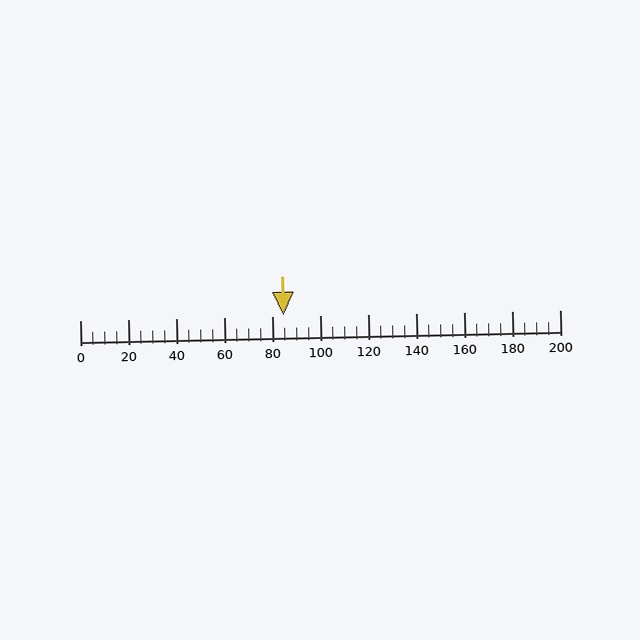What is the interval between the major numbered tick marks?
The major tick marks are spaced 20 units apart.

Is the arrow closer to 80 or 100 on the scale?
The arrow is closer to 80.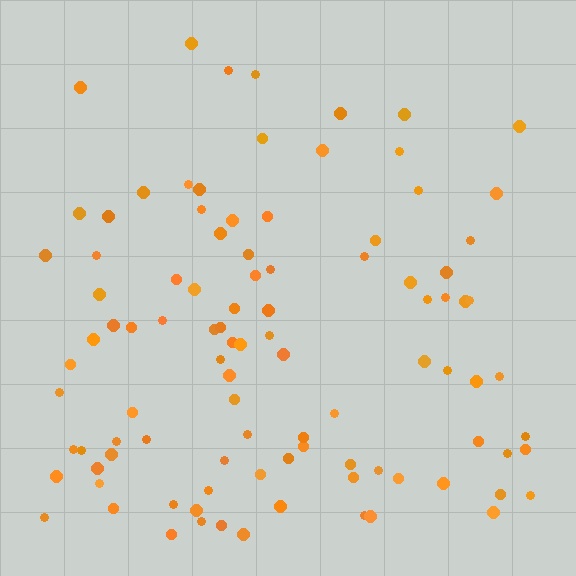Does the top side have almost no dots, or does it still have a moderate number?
Still a moderate number, just noticeably fewer than the bottom.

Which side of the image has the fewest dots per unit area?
The top.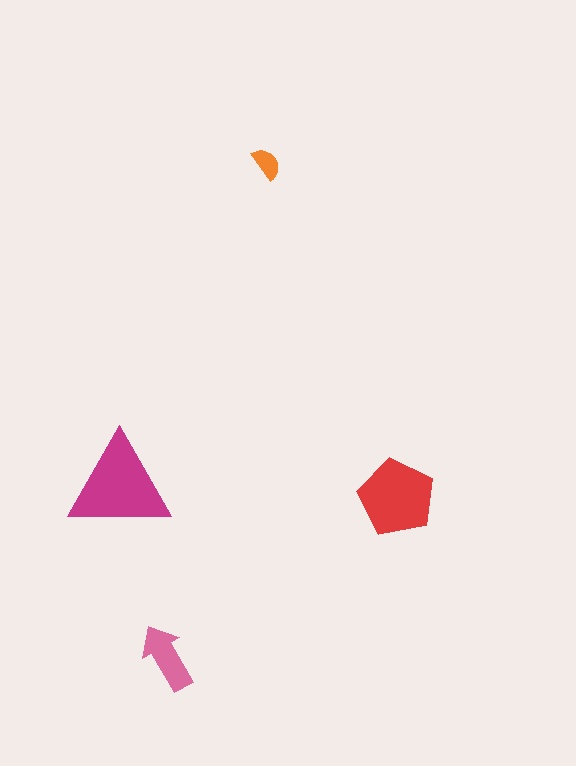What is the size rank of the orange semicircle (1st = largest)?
4th.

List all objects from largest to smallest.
The magenta triangle, the red pentagon, the pink arrow, the orange semicircle.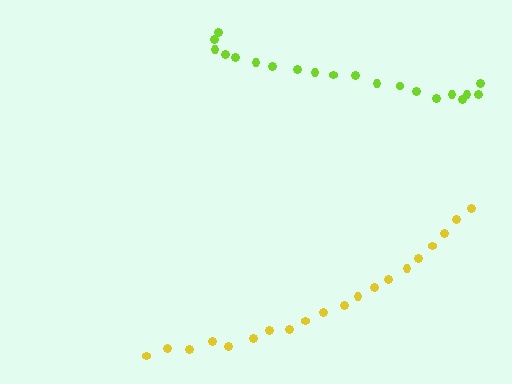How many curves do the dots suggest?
There are 2 distinct paths.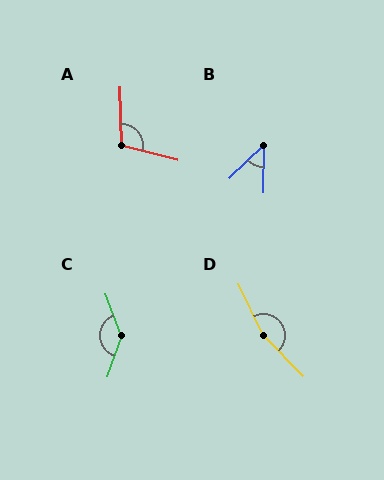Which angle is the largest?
D, at approximately 161 degrees.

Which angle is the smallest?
B, at approximately 46 degrees.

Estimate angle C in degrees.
Approximately 140 degrees.